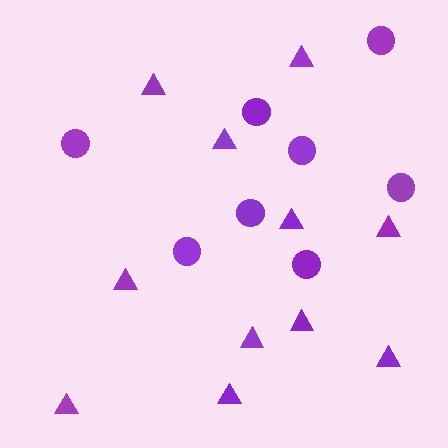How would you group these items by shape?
There are 2 groups: one group of circles (8) and one group of triangles (11).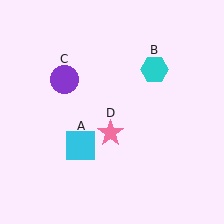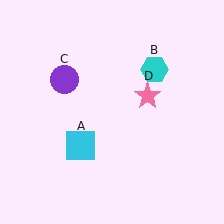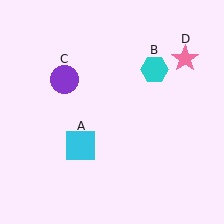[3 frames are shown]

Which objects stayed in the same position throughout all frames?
Cyan square (object A) and cyan hexagon (object B) and purple circle (object C) remained stationary.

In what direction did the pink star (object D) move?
The pink star (object D) moved up and to the right.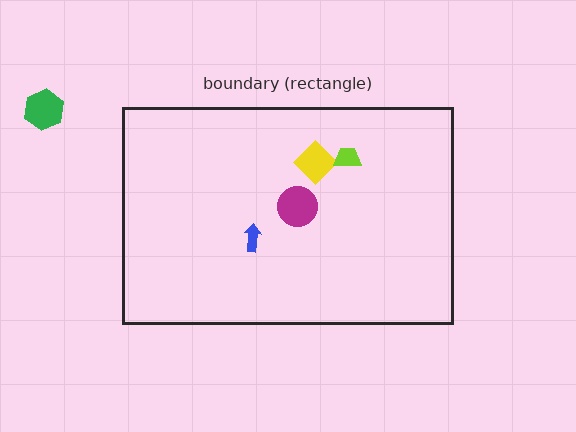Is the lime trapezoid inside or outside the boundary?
Inside.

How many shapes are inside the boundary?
4 inside, 1 outside.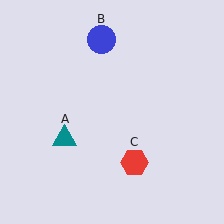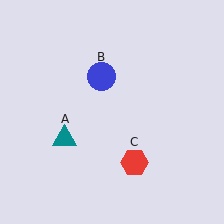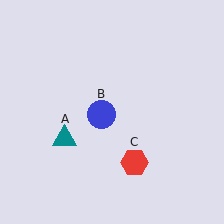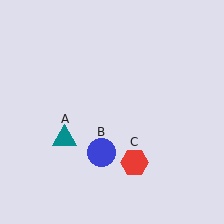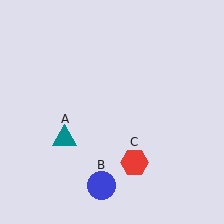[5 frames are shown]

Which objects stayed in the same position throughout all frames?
Teal triangle (object A) and red hexagon (object C) remained stationary.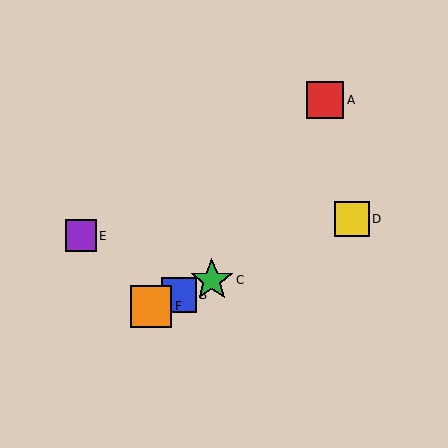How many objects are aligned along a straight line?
4 objects (B, C, D, F) are aligned along a straight line.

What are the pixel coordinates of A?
Object A is at (325, 100).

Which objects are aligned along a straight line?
Objects B, C, D, F are aligned along a straight line.